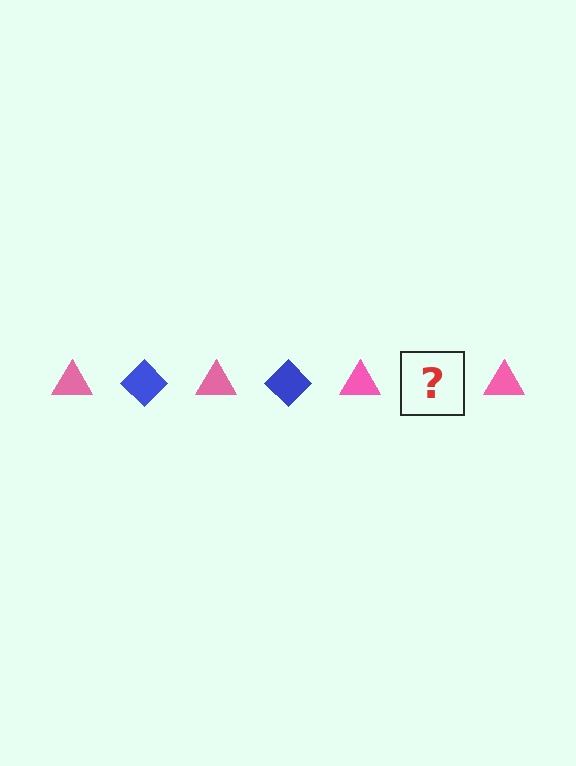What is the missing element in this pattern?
The missing element is a blue diamond.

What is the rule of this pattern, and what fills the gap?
The rule is that the pattern alternates between pink triangle and blue diamond. The gap should be filled with a blue diamond.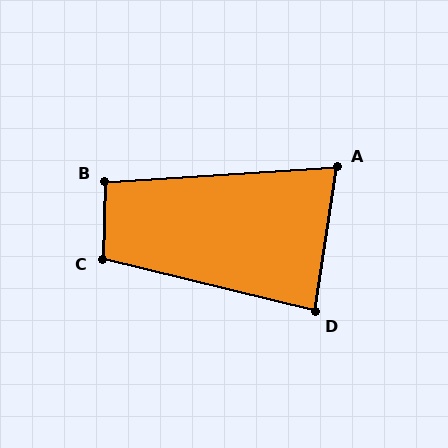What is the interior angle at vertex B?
Approximately 95 degrees (obtuse).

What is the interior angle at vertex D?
Approximately 85 degrees (acute).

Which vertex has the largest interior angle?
C, at approximately 102 degrees.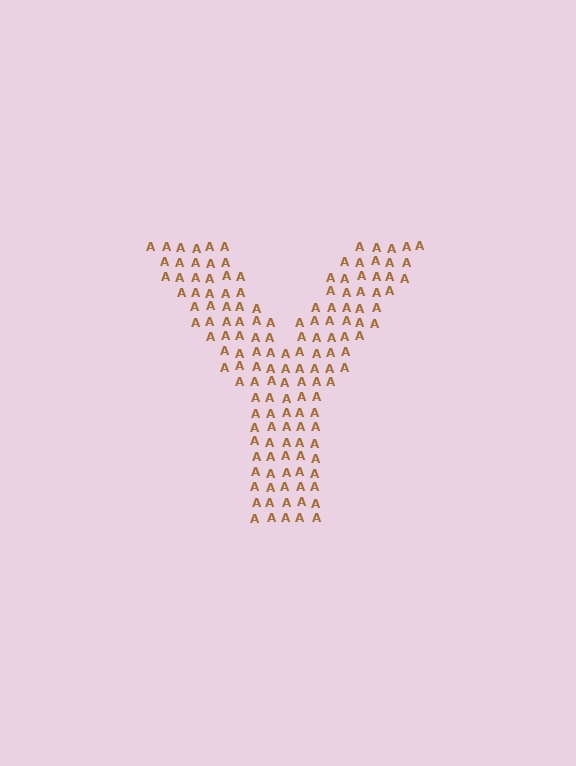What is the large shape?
The large shape is the letter Y.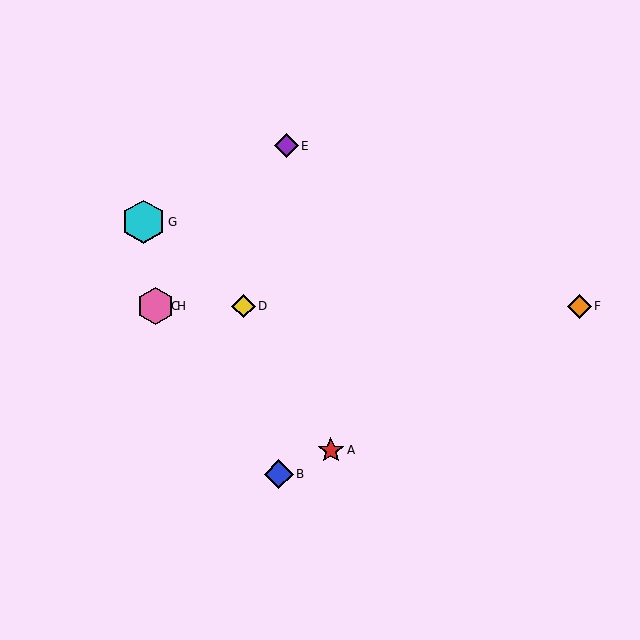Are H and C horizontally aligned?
Yes, both are at y≈306.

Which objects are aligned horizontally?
Objects C, D, F, H are aligned horizontally.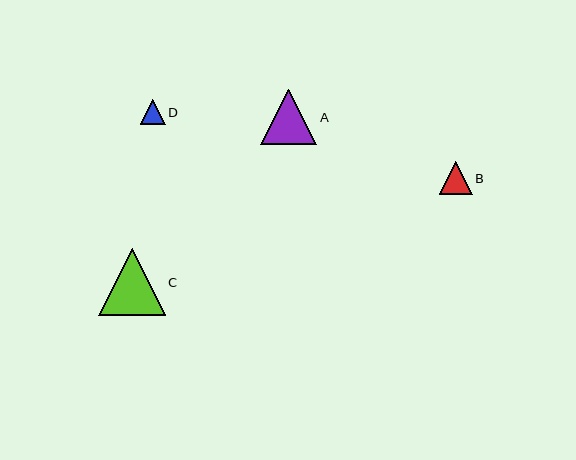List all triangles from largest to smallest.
From largest to smallest: C, A, B, D.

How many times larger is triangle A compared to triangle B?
Triangle A is approximately 1.7 times the size of triangle B.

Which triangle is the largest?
Triangle C is the largest with a size of approximately 66 pixels.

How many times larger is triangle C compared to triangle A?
Triangle C is approximately 1.2 times the size of triangle A.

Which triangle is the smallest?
Triangle D is the smallest with a size of approximately 25 pixels.